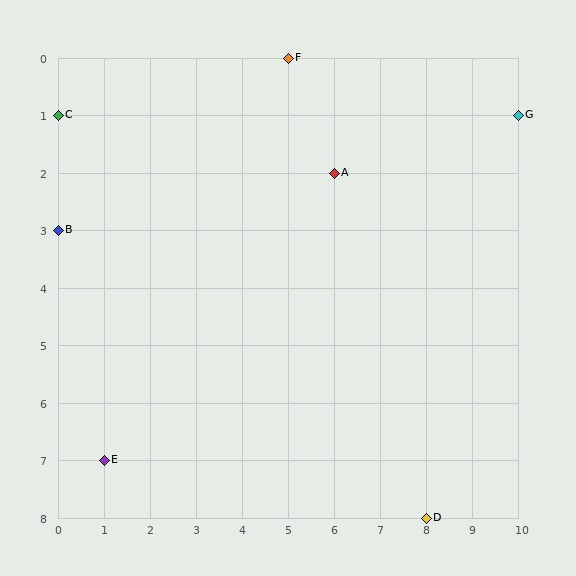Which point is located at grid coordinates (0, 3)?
Point B is at (0, 3).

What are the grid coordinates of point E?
Point E is at grid coordinates (1, 7).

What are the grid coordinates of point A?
Point A is at grid coordinates (6, 2).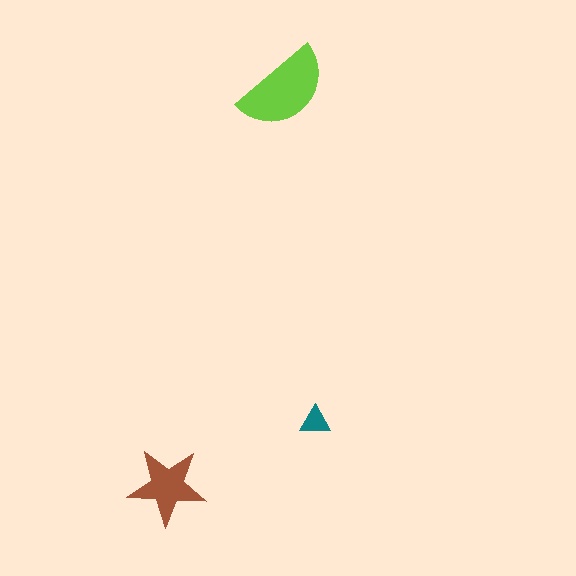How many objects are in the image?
There are 3 objects in the image.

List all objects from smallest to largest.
The teal triangle, the brown star, the lime semicircle.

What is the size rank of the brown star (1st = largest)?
2nd.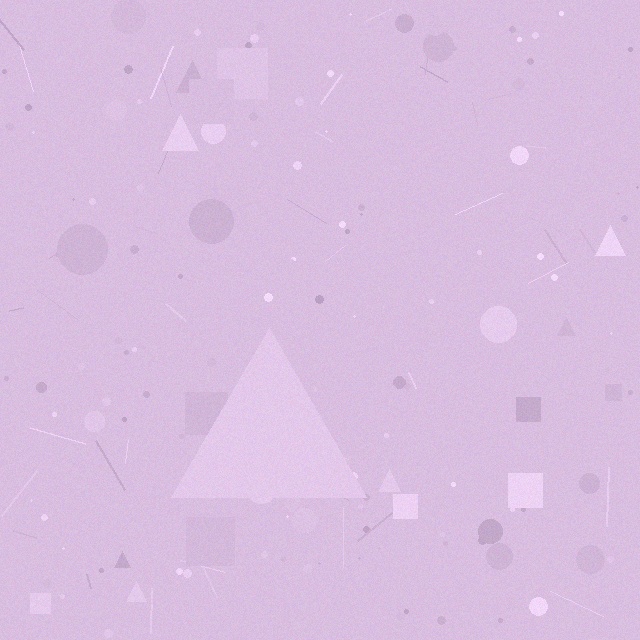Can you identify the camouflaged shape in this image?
The camouflaged shape is a triangle.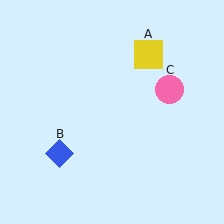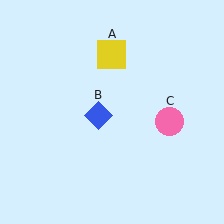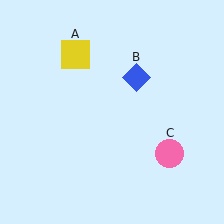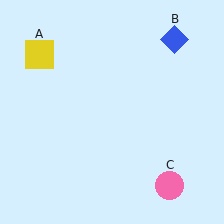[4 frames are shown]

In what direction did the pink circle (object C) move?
The pink circle (object C) moved down.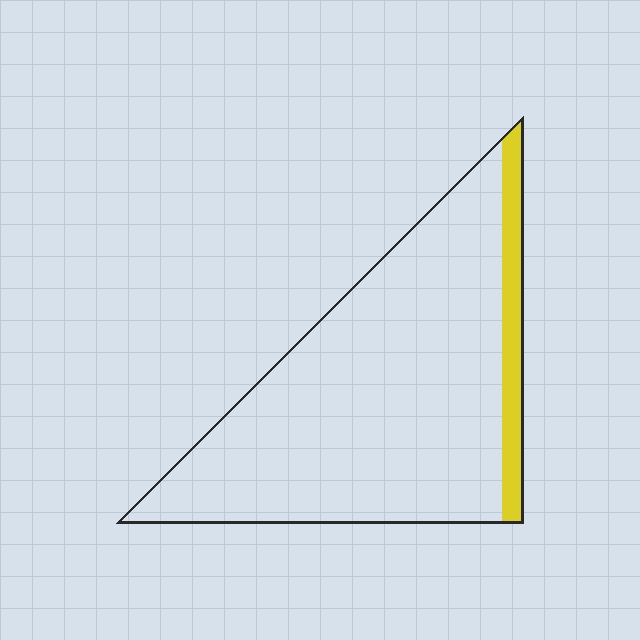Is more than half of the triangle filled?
No.